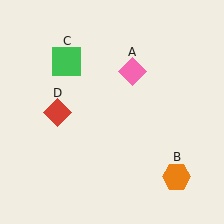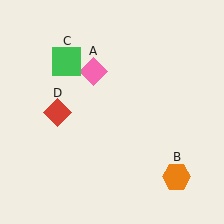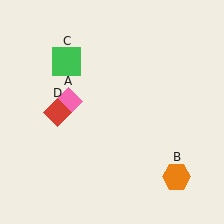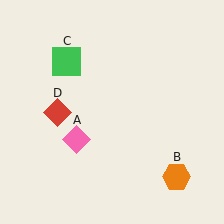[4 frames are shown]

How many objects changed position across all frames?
1 object changed position: pink diamond (object A).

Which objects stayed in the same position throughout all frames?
Orange hexagon (object B) and green square (object C) and red diamond (object D) remained stationary.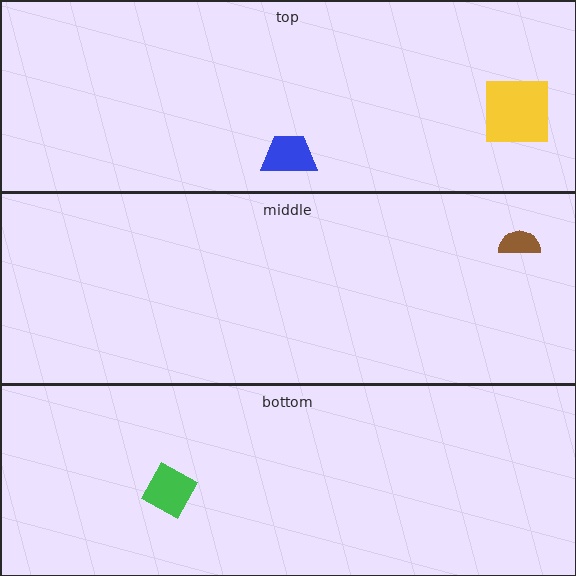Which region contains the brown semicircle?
The middle region.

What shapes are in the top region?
The blue trapezoid, the yellow square.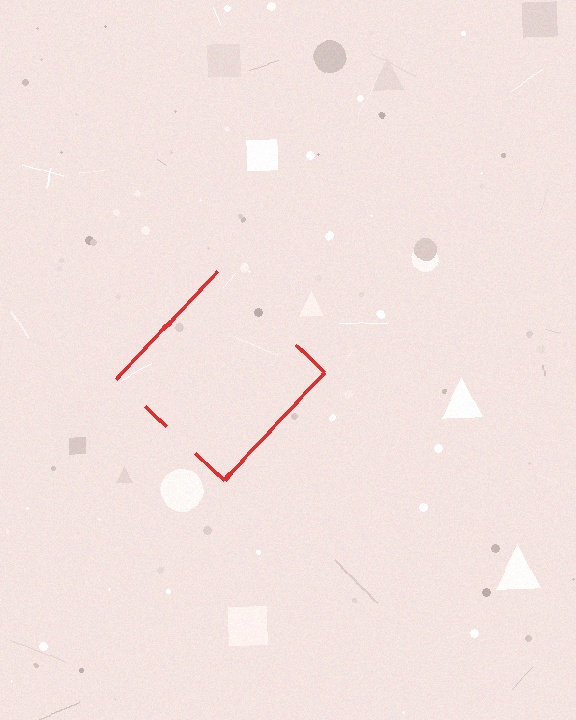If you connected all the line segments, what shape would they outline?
They would outline a diamond.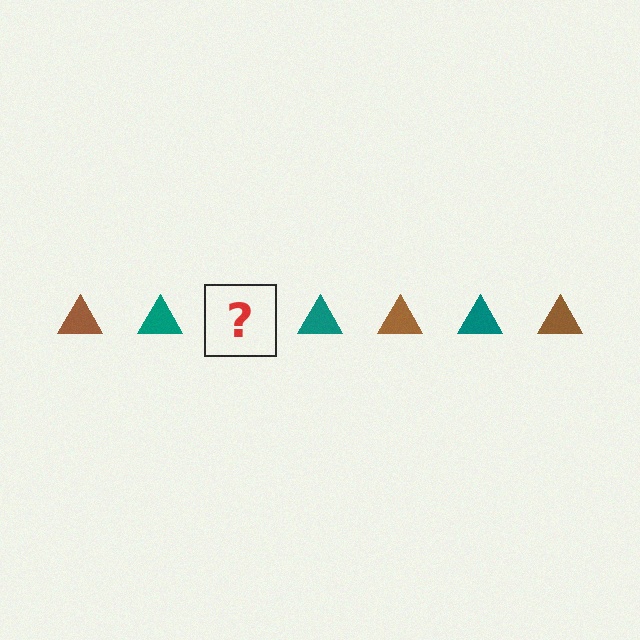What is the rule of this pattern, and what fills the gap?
The rule is that the pattern cycles through brown, teal triangles. The gap should be filled with a brown triangle.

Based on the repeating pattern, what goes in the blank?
The blank should be a brown triangle.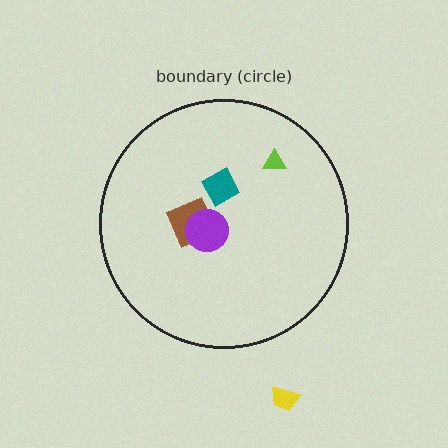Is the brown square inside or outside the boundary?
Inside.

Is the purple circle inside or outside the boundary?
Inside.